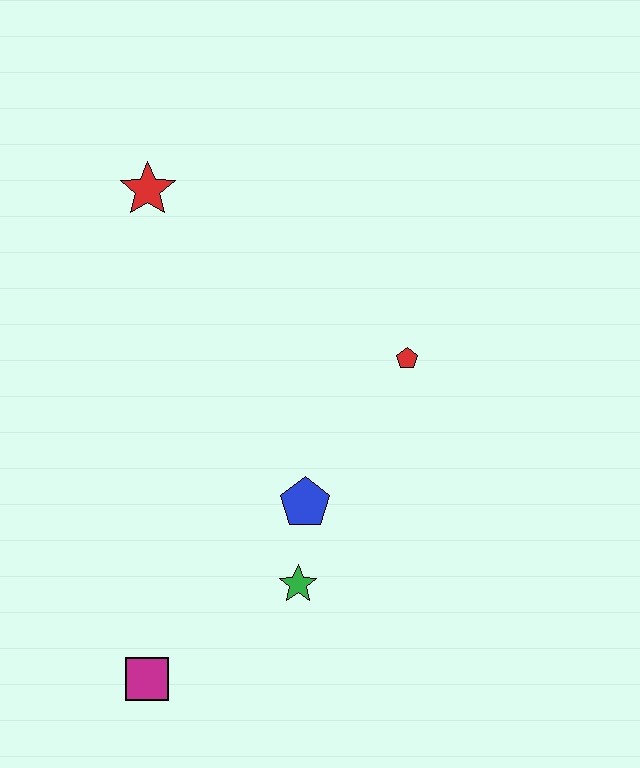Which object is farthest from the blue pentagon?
The red star is farthest from the blue pentagon.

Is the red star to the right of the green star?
No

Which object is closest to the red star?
The red pentagon is closest to the red star.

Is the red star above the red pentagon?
Yes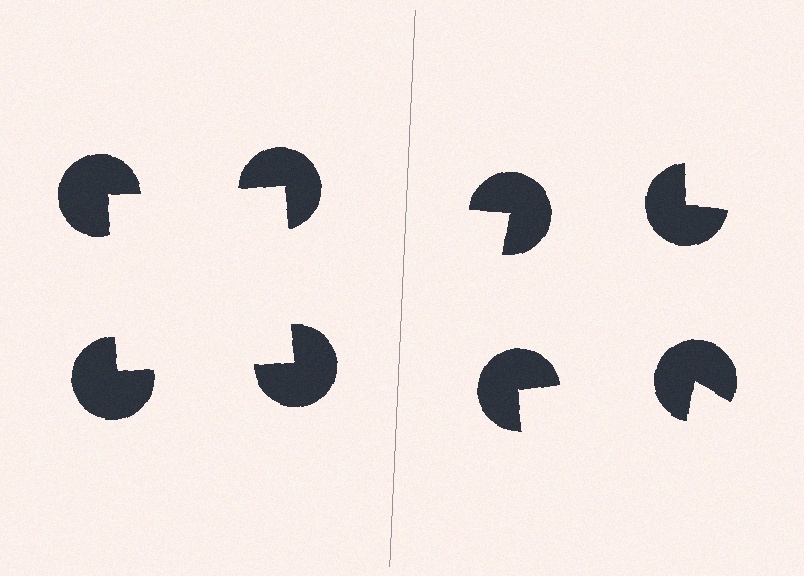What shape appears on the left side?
An illusory square.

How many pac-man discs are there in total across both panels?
8 — 4 on each side.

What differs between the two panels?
The pac-man discs are positioned identically on both sides; only the wedge orientations differ. On the left they align to a square; on the right they are misaligned.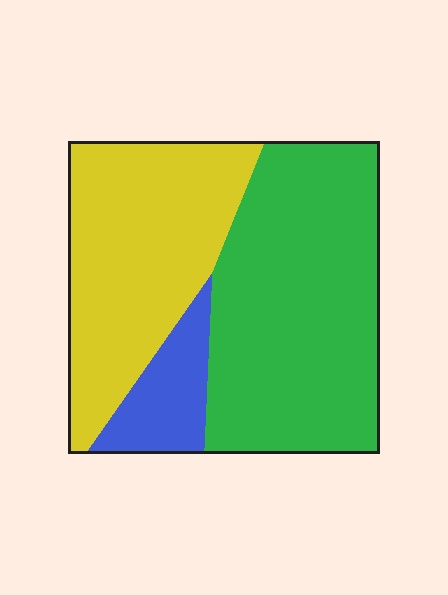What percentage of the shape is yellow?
Yellow covers roughly 40% of the shape.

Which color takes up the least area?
Blue, at roughly 10%.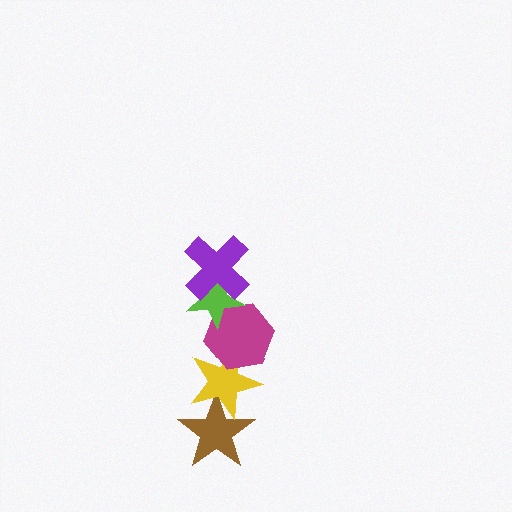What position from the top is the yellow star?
The yellow star is 4th from the top.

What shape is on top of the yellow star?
The magenta hexagon is on top of the yellow star.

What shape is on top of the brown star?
The yellow star is on top of the brown star.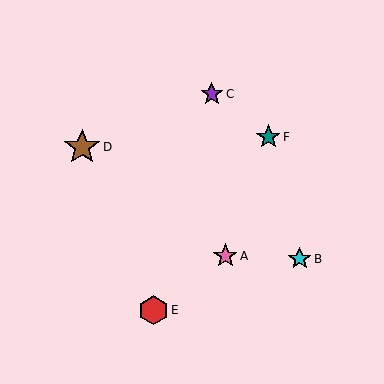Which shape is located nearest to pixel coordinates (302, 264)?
The cyan star (labeled B) at (300, 259) is nearest to that location.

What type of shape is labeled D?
Shape D is a brown star.